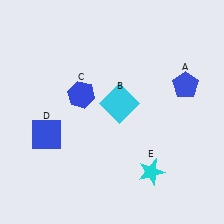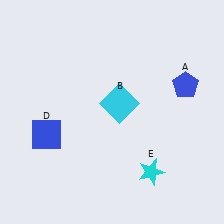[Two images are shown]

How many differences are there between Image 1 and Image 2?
There is 1 difference between the two images.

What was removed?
The blue hexagon (C) was removed in Image 2.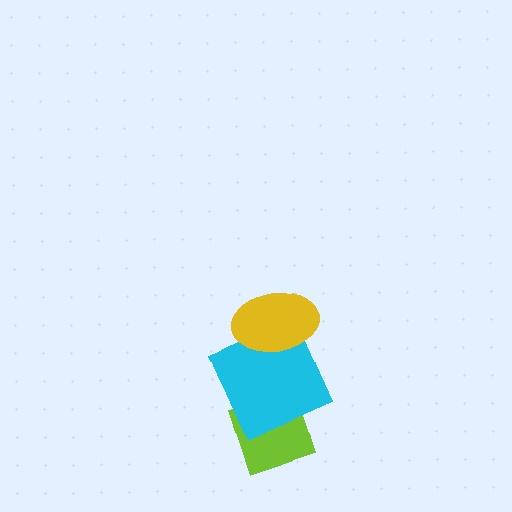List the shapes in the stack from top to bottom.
From top to bottom: the yellow ellipse, the cyan square, the lime diamond.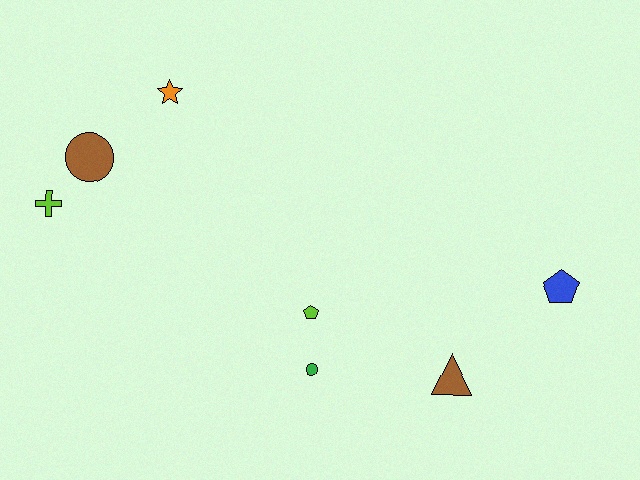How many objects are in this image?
There are 7 objects.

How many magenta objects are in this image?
There are no magenta objects.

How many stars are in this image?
There is 1 star.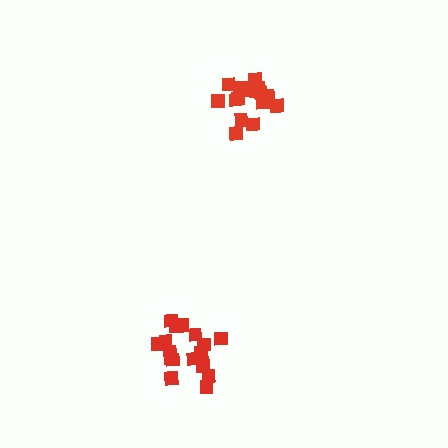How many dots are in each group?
Group 1: 19 dots, Group 2: 18 dots (37 total).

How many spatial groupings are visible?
There are 2 spatial groupings.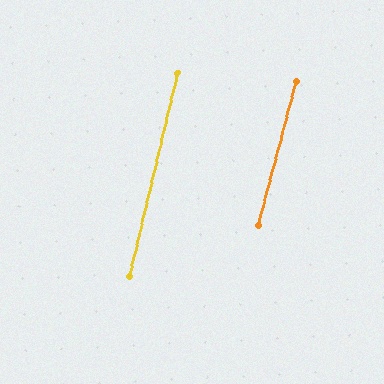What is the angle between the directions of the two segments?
Approximately 1 degree.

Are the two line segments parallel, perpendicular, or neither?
Parallel — their directions differ by only 1.4°.